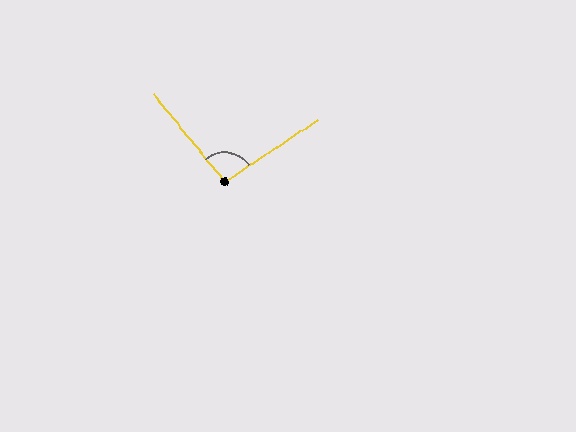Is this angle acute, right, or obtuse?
It is obtuse.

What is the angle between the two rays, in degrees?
Approximately 95 degrees.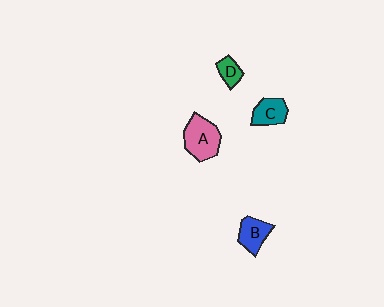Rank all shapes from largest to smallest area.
From largest to smallest: A (pink), B (blue), C (teal), D (green).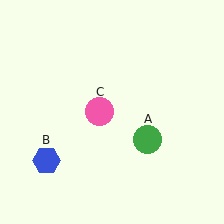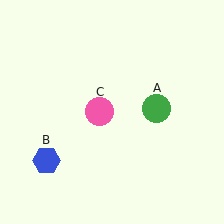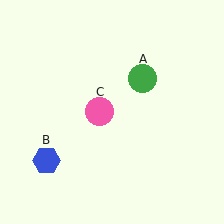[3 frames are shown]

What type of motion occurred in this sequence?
The green circle (object A) rotated counterclockwise around the center of the scene.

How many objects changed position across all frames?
1 object changed position: green circle (object A).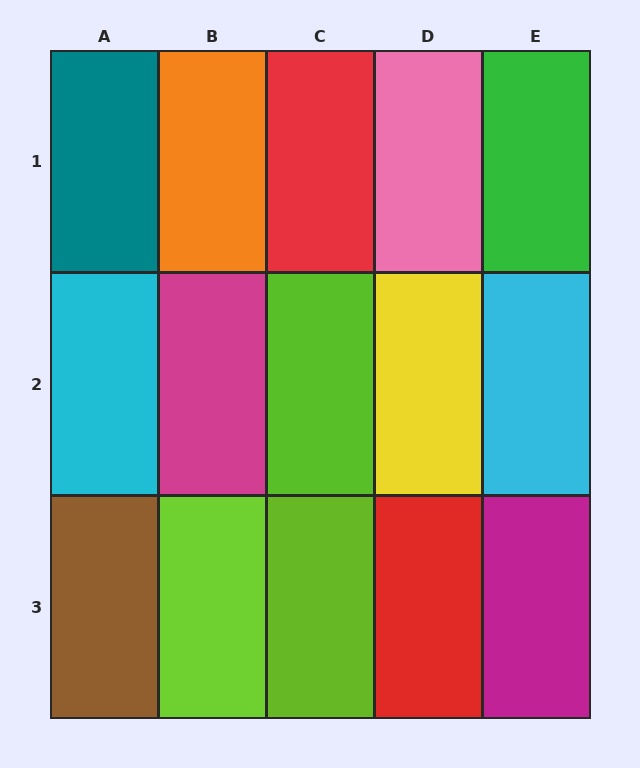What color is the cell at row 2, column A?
Cyan.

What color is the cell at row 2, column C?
Lime.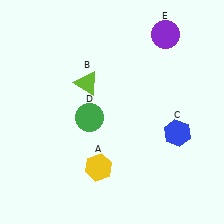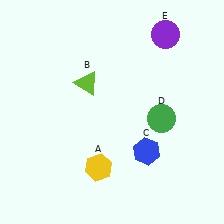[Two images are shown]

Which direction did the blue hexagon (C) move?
The blue hexagon (C) moved left.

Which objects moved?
The objects that moved are: the blue hexagon (C), the green circle (D).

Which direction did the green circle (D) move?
The green circle (D) moved right.